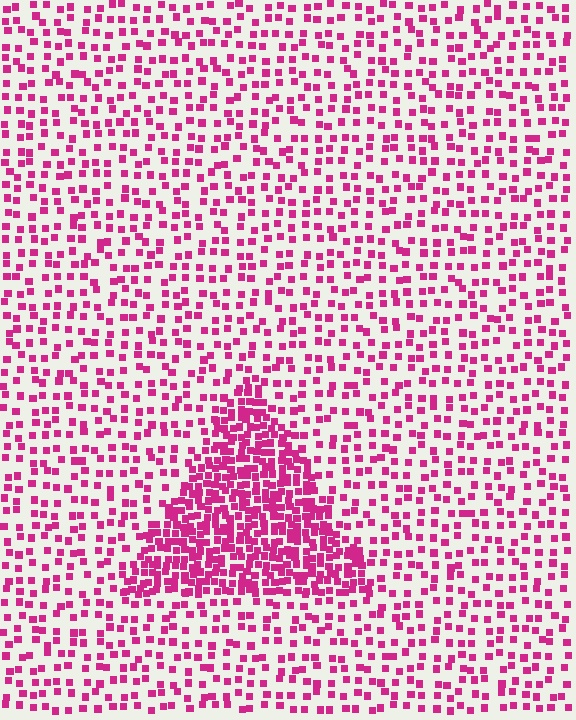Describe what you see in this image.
The image contains small magenta elements arranged at two different densities. A triangle-shaped region is visible where the elements are more densely packed than the surrounding area.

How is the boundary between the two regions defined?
The boundary is defined by a change in element density (approximately 2.5x ratio). All elements are the same color, size, and shape.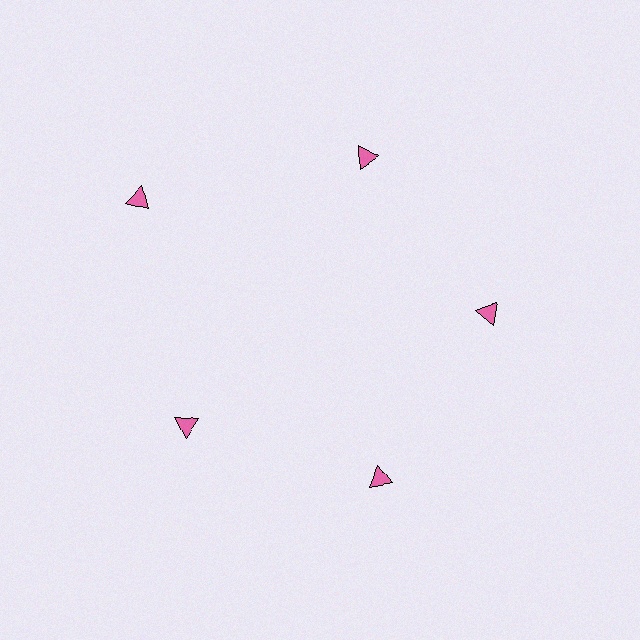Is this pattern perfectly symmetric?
No. The 5 pink triangles are arranged in a ring, but one element near the 10 o'clock position is pushed outward from the center, breaking the 5-fold rotational symmetry.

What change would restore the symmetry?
The symmetry would be restored by moving it inward, back onto the ring so that all 5 triangles sit at equal angles and equal distance from the center.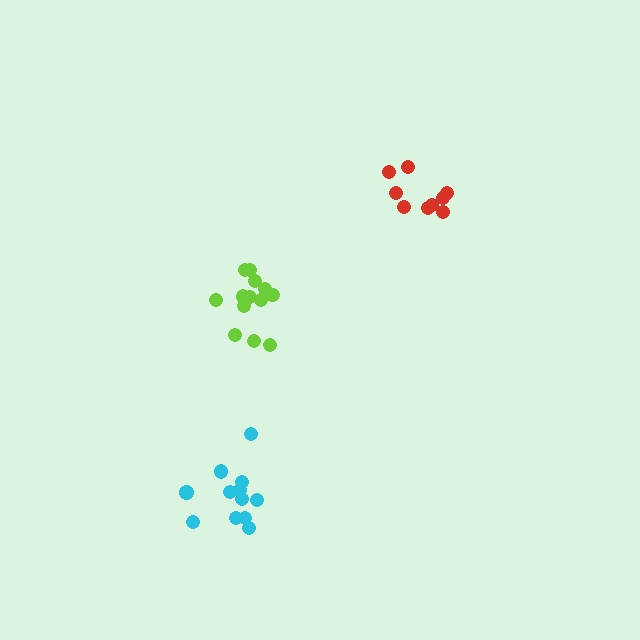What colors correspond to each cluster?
The clusters are colored: lime, red, cyan.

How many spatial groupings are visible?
There are 3 spatial groupings.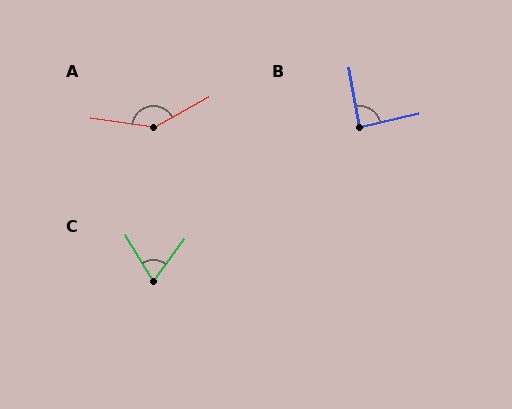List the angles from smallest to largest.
C (67°), B (87°), A (143°).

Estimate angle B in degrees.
Approximately 87 degrees.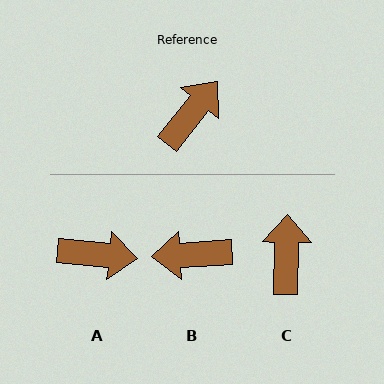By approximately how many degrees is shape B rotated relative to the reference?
Approximately 132 degrees counter-clockwise.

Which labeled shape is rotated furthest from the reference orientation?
B, about 132 degrees away.